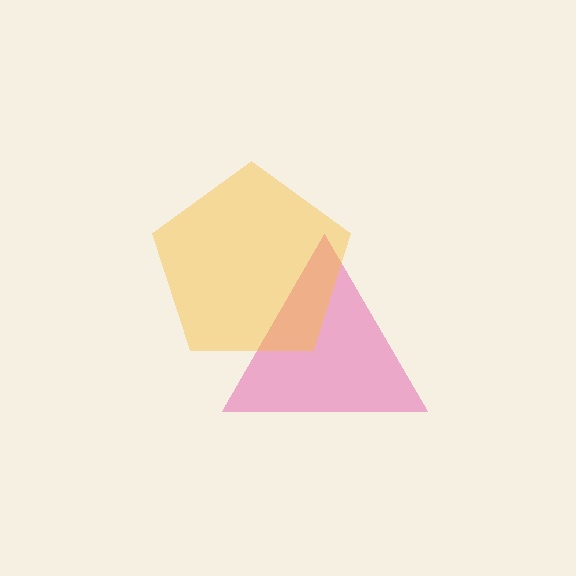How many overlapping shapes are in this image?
There are 2 overlapping shapes in the image.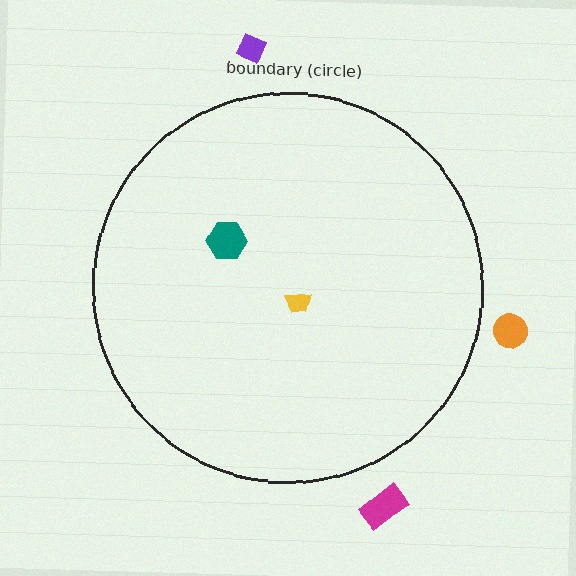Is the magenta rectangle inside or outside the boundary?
Outside.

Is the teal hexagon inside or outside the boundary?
Inside.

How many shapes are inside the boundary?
2 inside, 3 outside.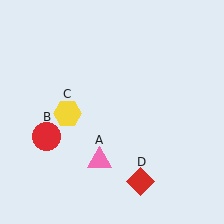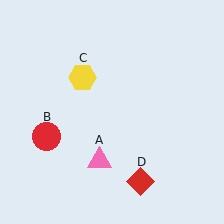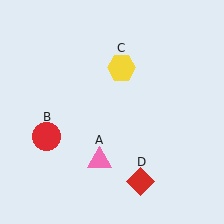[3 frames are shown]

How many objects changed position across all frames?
1 object changed position: yellow hexagon (object C).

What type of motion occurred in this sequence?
The yellow hexagon (object C) rotated clockwise around the center of the scene.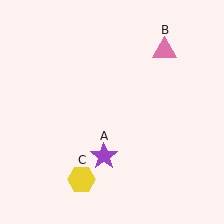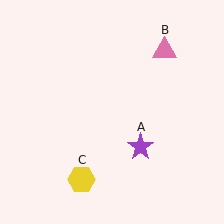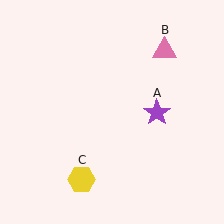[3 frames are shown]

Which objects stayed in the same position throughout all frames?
Pink triangle (object B) and yellow hexagon (object C) remained stationary.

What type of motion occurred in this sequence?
The purple star (object A) rotated counterclockwise around the center of the scene.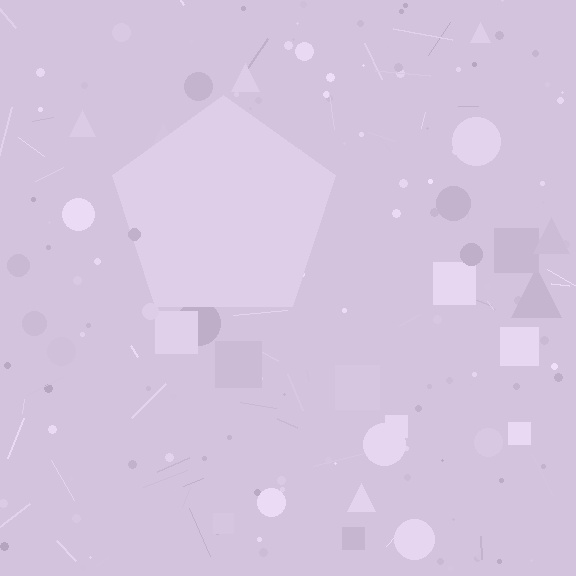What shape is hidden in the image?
A pentagon is hidden in the image.